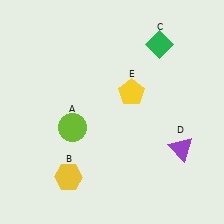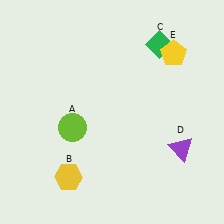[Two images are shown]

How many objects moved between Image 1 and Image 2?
1 object moved between the two images.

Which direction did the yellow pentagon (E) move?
The yellow pentagon (E) moved right.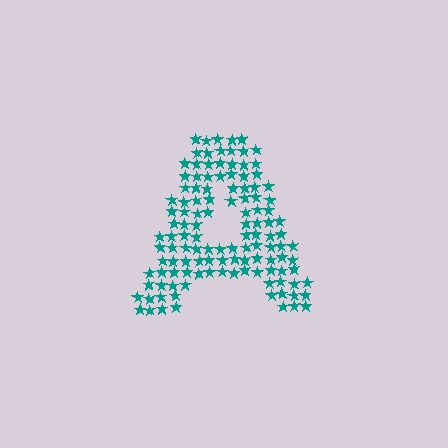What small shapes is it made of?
It is made of small stars.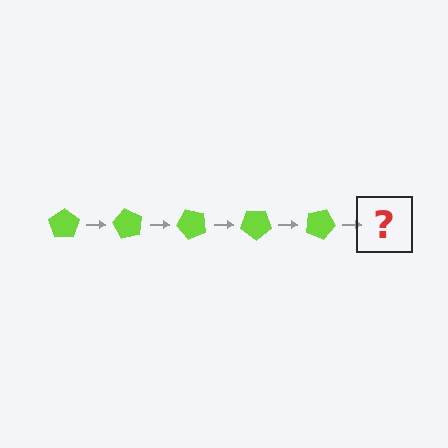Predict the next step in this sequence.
The next step is a lime pentagon rotated 300 degrees.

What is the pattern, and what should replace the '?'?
The pattern is that the pentagon rotates 60 degrees each step. The '?' should be a lime pentagon rotated 300 degrees.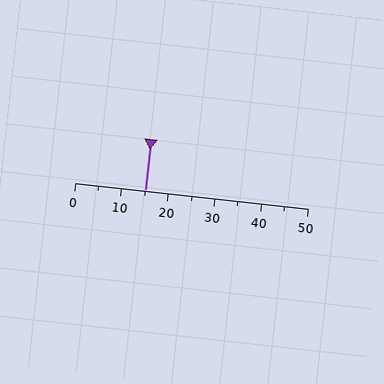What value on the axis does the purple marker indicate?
The marker indicates approximately 15.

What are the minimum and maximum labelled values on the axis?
The axis runs from 0 to 50.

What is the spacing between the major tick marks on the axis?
The major ticks are spaced 10 apart.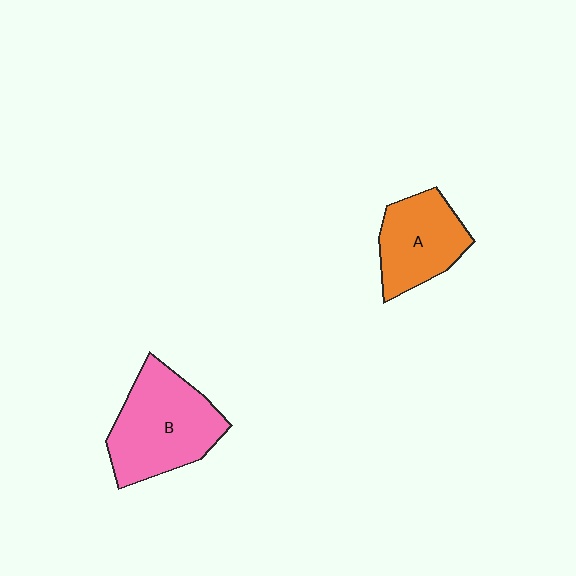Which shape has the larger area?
Shape B (pink).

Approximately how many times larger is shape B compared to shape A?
Approximately 1.4 times.